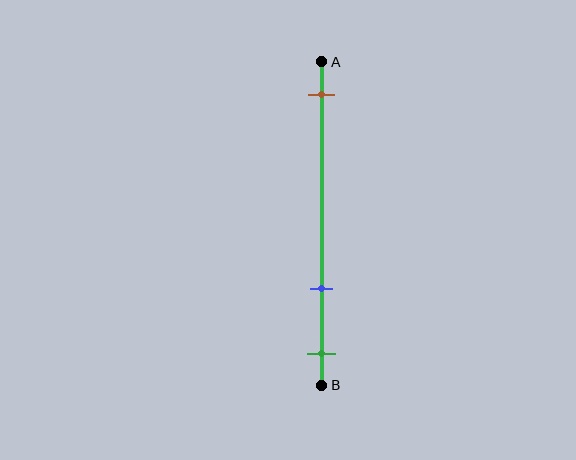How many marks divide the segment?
There are 3 marks dividing the segment.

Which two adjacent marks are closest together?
The blue and green marks are the closest adjacent pair.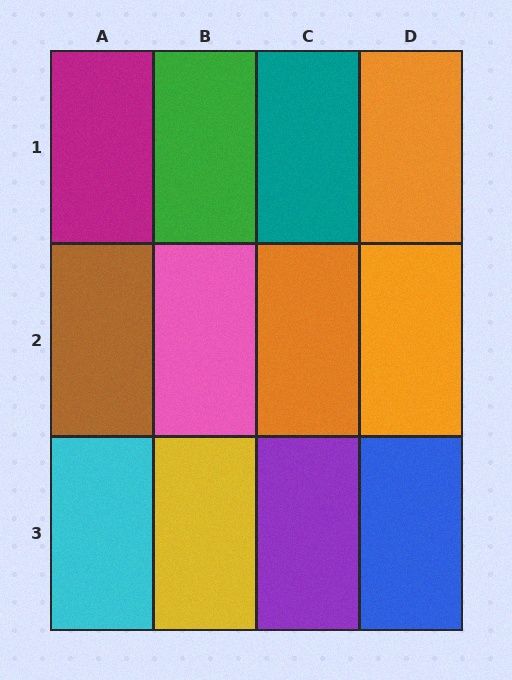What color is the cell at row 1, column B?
Green.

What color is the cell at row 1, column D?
Orange.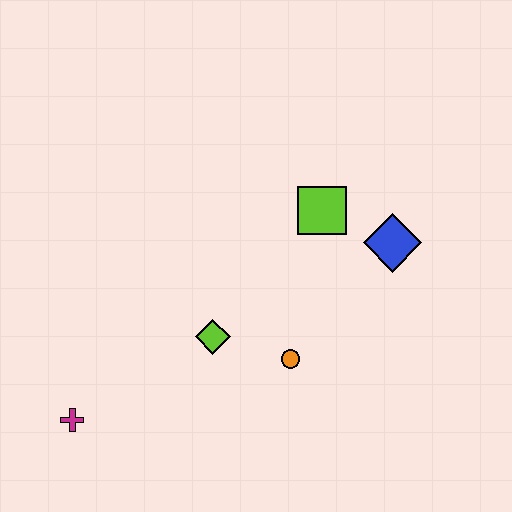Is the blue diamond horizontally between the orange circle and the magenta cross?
No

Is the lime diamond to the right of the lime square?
No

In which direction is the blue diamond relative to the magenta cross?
The blue diamond is to the right of the magenta cross.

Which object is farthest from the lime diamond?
The blue diamond is farthest from the lime diamond.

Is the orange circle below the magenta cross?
No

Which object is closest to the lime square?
The blue diamond is closest to the lime square.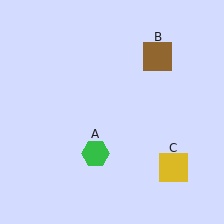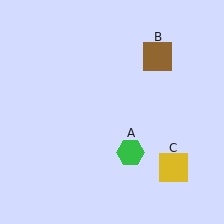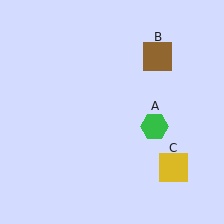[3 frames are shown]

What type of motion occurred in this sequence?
The green hexagon (object A) rotated counterclockwise around the center of the scene.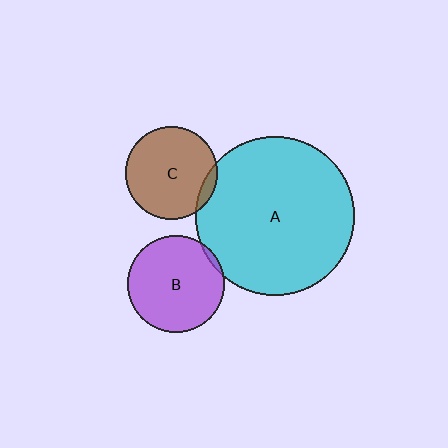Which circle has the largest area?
Circle A (cyan).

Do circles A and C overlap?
Yes.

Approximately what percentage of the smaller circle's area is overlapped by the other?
Approximately 5%.